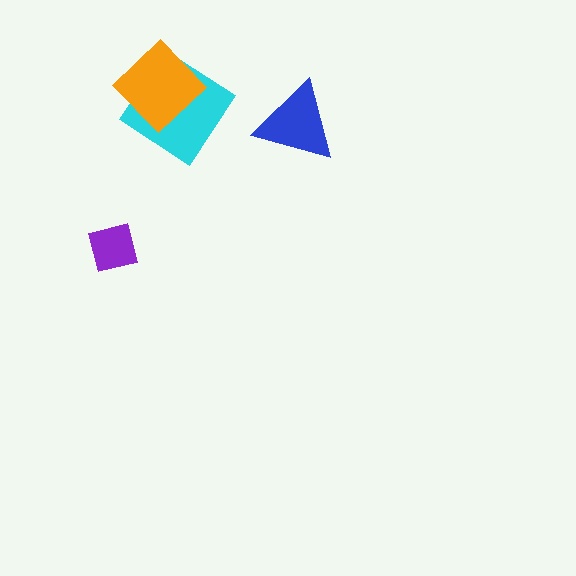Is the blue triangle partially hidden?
No, no other shape covers it.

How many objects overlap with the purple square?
0 objects overlap with the purple square.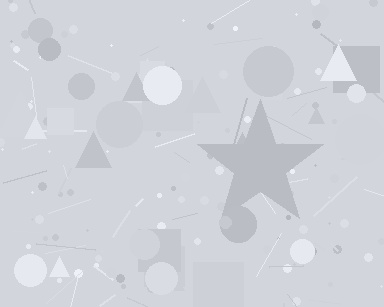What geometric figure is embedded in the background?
A star is embedded in the background.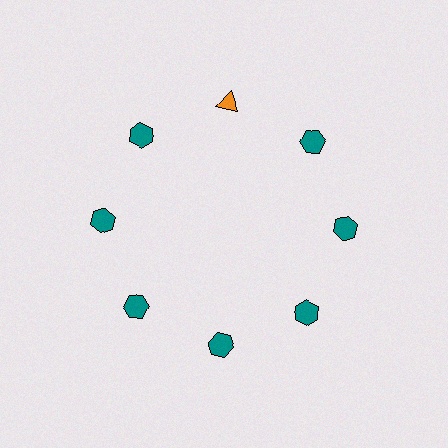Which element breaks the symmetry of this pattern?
The orange triangle at roughly the 12 o'clock position breaks the symmetry. All other shapes are teal hexagons.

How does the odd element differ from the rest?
It differs in both color (orange instead of teal) and shape (triangle instead of hexagon).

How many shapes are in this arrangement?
There are 8 shapes arranged in a ring pattern.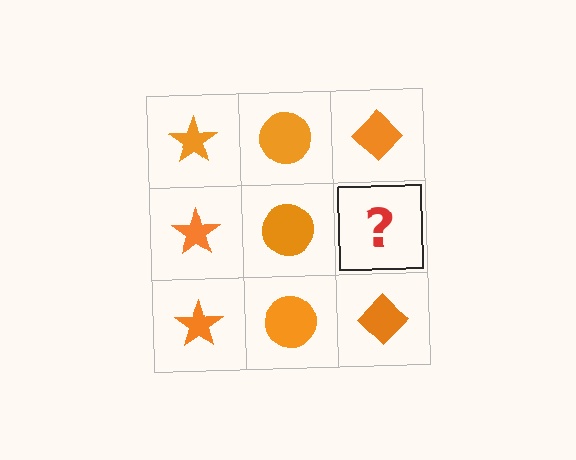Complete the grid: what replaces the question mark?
The question mark should be replaced with an orange diamond.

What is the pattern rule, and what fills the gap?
The rule is that each column has a consistent shape. The gap should be filled with an orange diamond.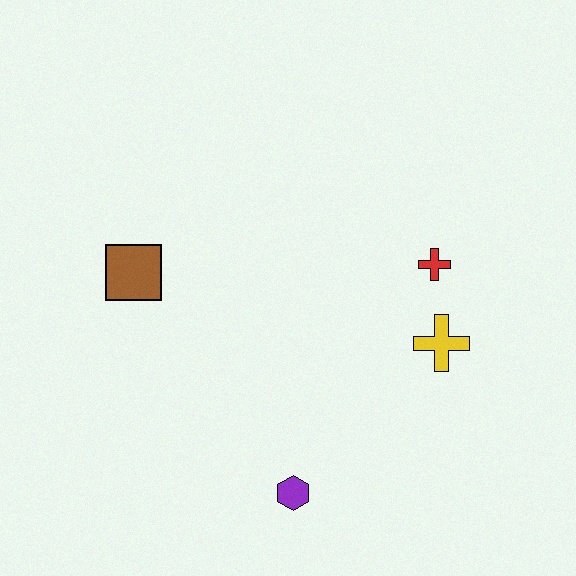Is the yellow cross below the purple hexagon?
No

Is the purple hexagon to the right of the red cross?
No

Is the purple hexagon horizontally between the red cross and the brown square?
Yes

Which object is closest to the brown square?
The purple hexagon is closest to the brown square.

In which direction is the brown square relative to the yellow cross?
The brown square is to the left of the yellow cross.